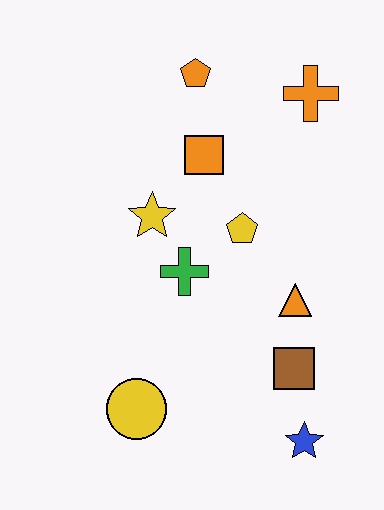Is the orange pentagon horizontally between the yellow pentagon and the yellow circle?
Yes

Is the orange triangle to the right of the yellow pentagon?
Yes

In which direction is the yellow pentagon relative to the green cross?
The yellow pentagon is to the right of the green cross.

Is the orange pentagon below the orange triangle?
No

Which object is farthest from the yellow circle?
The orange cross is farthest from the yellow circle.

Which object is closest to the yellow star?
The green cross is closest to the yellow star.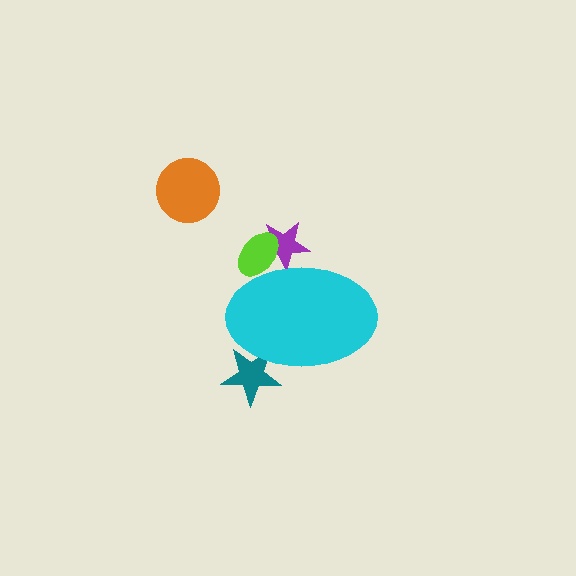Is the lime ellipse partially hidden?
Yes, the lime ellipse is partially hidden behind the cyan ellipse.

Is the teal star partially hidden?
Yes, the teal star is partially hidden behind the cyan ellipse.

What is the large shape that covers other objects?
A cyan ellipse.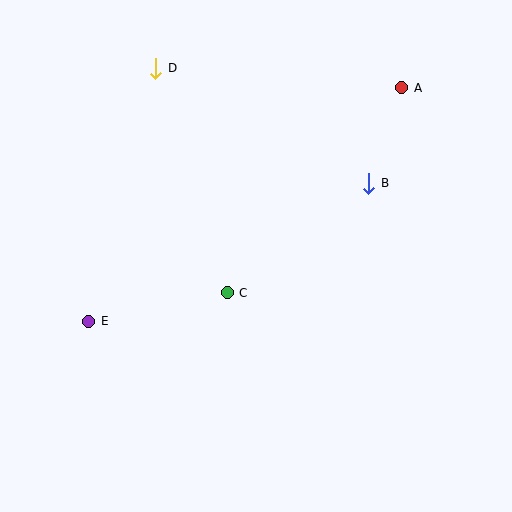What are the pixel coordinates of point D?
Point D is at (156, 68).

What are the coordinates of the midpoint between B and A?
The midpoint between B and A is at (385, 135).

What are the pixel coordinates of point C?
Point C is at (227, 293).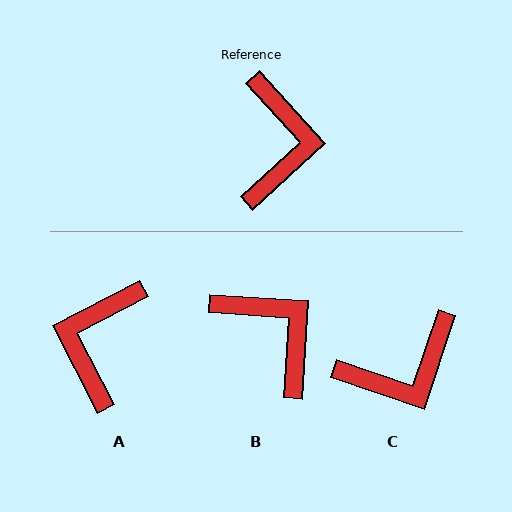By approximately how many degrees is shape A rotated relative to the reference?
Approximately 165 degrees counter-clockwise.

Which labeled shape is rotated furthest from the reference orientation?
A, about 165 degrees away.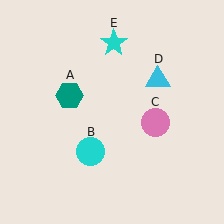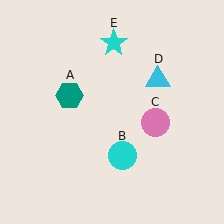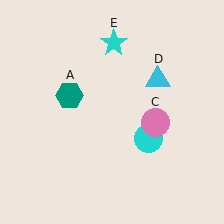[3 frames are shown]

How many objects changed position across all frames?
1 object changed position: cyan circle (object B).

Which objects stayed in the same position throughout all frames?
Teal hexagon (object A) and pink circle (object C) and cyan triangle (object D) and cyan star (object E) remained stationary.